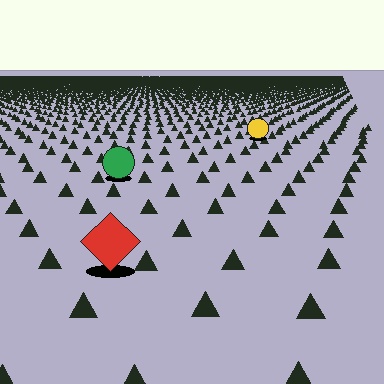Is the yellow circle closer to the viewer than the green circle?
No. The green circle is closer — you can tell from the texture gradient: the ground texture is coarser near it.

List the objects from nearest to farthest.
From nearest to farthest: the red diamond, the green circle, the yellow circle.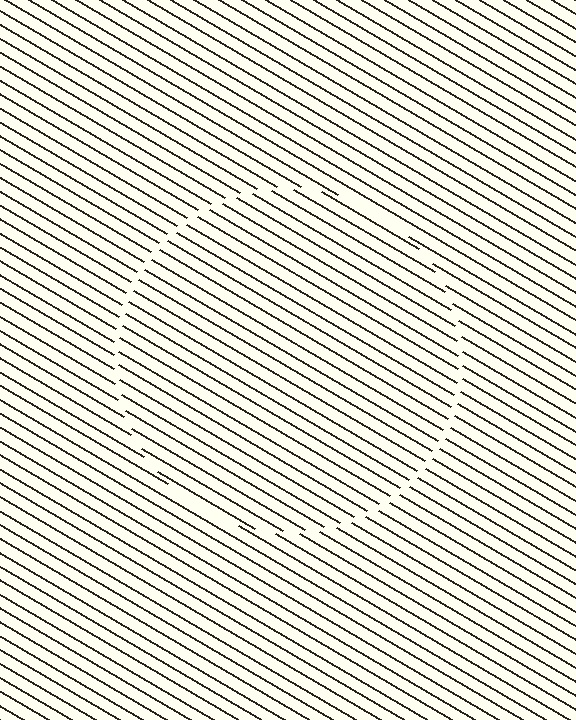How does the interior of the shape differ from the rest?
The interior of the shape contains the same grating, shifted by half a period — the contour is defined by the phase discontinuity where line-ends from the inner and outer gratings abut.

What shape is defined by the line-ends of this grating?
An illusory circle. The interior of the shape contains the same grating, shifted by half a period — the contour is defined by the phase discontinuity where line-ends from the inner and outer gratings abut.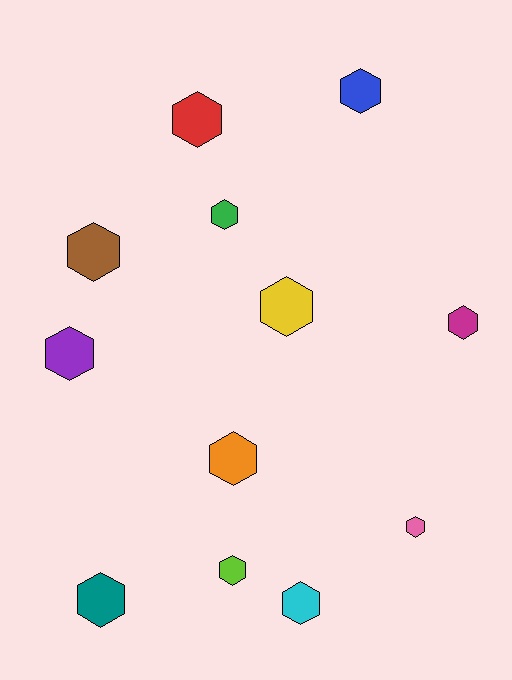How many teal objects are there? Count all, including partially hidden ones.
There is 1 teal object.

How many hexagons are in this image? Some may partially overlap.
There are 12 hexagons.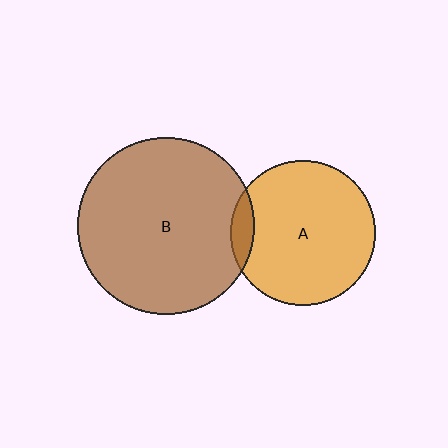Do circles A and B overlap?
Yes.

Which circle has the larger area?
Circle B (brown).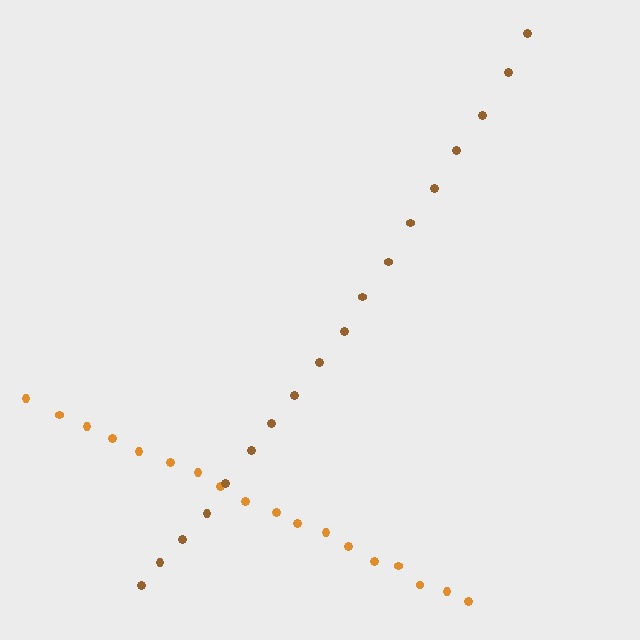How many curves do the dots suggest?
There are 2 distinct paths.